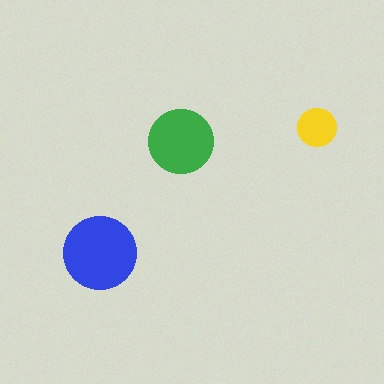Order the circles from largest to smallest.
the blue one, the green one, the yellow one.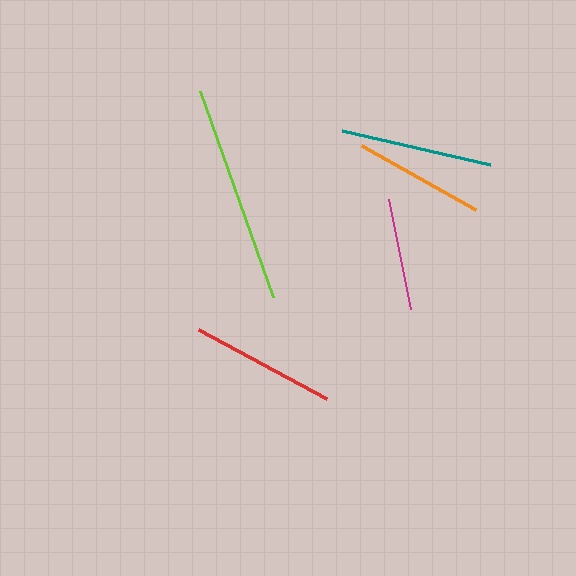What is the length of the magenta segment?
The magenta segment is approximately 111 pixels long.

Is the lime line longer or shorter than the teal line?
The lime line is longer than the teal line.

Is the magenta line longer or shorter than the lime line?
The lime line is longer than the magenta line.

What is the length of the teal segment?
The teal segment is approximately 152 pixels long.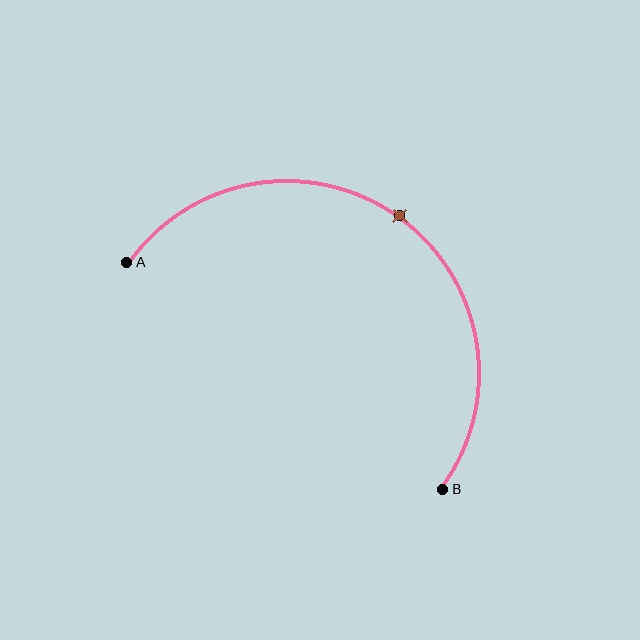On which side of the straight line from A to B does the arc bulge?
The arc bulges above and to the right of the straight line connecting A and B.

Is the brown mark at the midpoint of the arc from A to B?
Yes. The brown mark lies on the arc at equal arc-length from both A and B — it is the arc midpoint.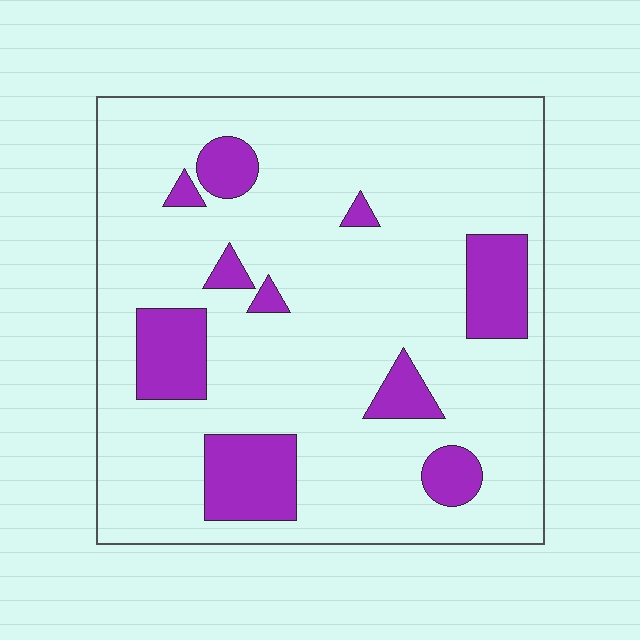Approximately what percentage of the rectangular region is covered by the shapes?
Approximately 15%.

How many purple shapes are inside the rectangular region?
10.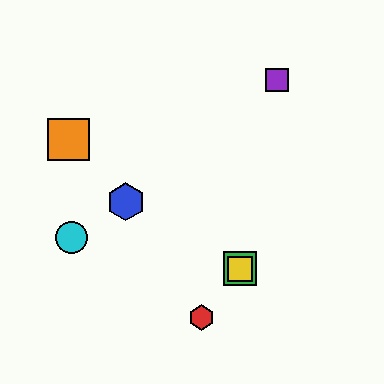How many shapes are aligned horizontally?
2 shapes (the green square, the yellow square) are aligned horizontally.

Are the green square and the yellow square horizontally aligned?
Yes, both are at y≈269.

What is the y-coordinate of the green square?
The green square is at y≈269.